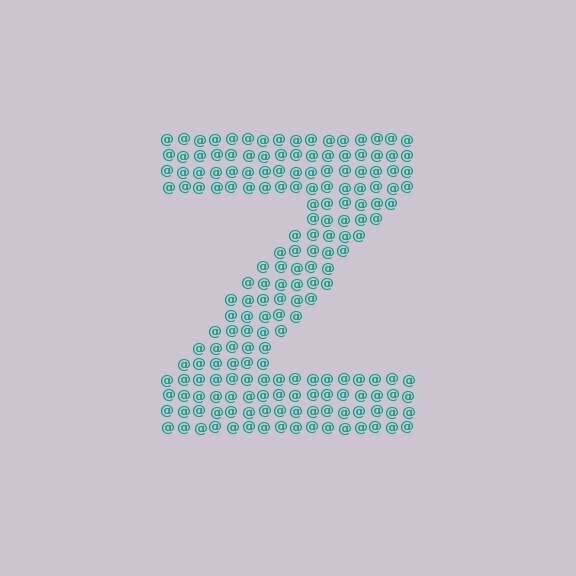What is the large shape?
The large shape is the letter Z.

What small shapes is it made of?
It is made of small at signs.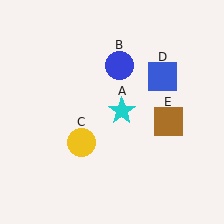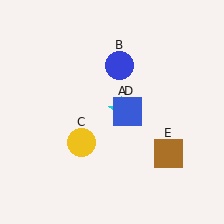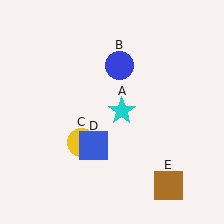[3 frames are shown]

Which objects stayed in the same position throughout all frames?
Cyan star (object A) and blue circle (object B) and yellow circle (object C) remained stationary.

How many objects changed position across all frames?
2 objects changed position: blue square (object D), brown square (object E).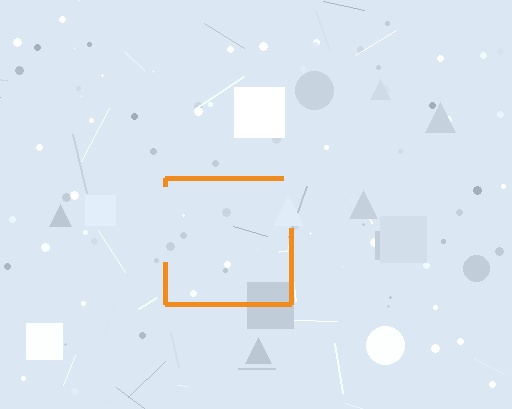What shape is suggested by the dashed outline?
The dashed outline suggests a square.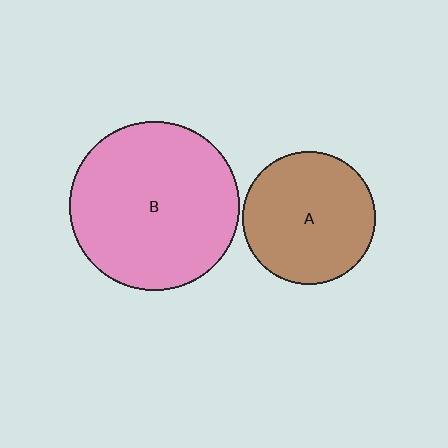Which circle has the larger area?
Circle B (pink).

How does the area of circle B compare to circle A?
Approximately 1.6 times.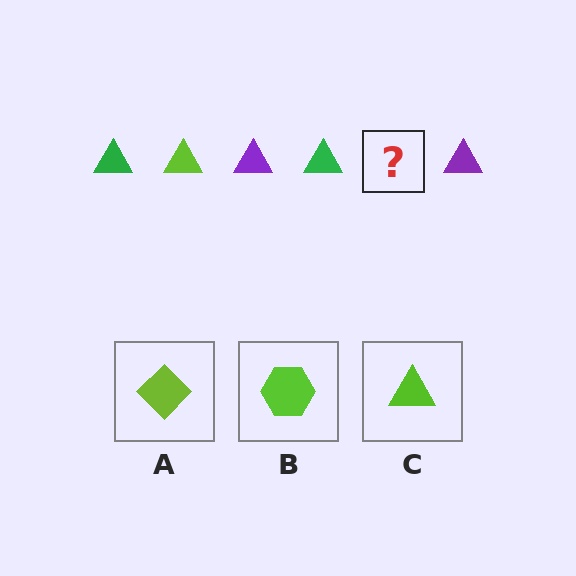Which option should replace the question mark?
Option C.